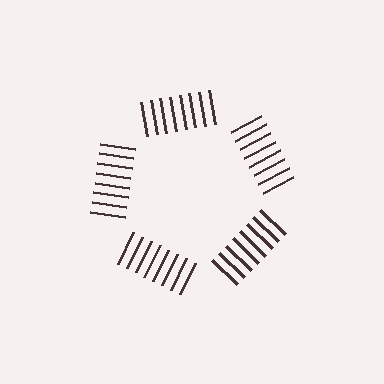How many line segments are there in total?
40 — 8 along each of the 5 edges.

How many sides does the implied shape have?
5 sides — the line-ends trace a pentagon.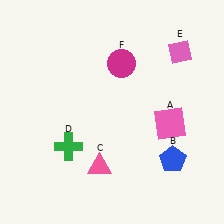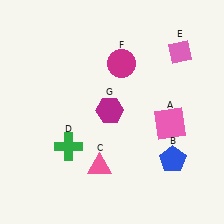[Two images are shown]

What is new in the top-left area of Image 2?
A magenta hexagon (G) was added in the top-left area of Image 2.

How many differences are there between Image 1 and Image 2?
There is 1 difference between the two images.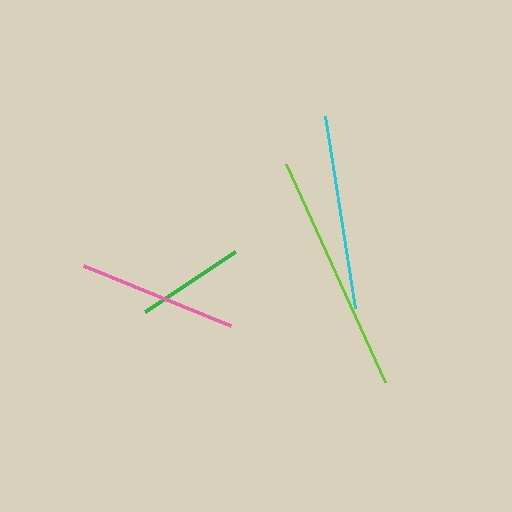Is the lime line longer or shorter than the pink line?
The lime line is longer than the pink line.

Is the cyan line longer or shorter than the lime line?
The lime line is longer than the cyan line.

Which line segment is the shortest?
The green line is the shortest at approximately 108 pixels.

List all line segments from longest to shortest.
From longest to shortest: lime, cyan, pink, green.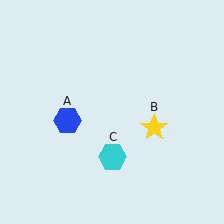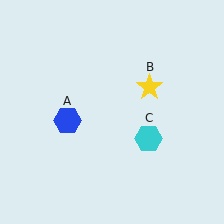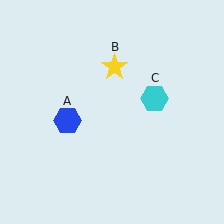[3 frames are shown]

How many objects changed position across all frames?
2 objects changed position: yellow star (object B), cyan hexagon (object C).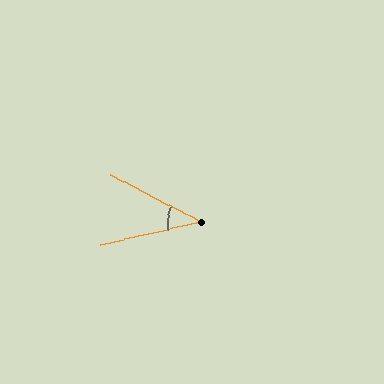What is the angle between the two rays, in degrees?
Approximately 40 degrees.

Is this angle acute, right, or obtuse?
It is acute.